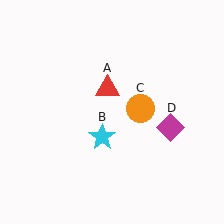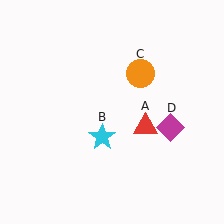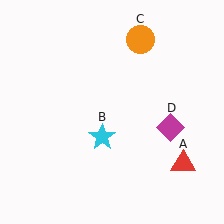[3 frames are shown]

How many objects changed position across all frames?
2 objects changed position: red triangle (object A), orange circle (object C).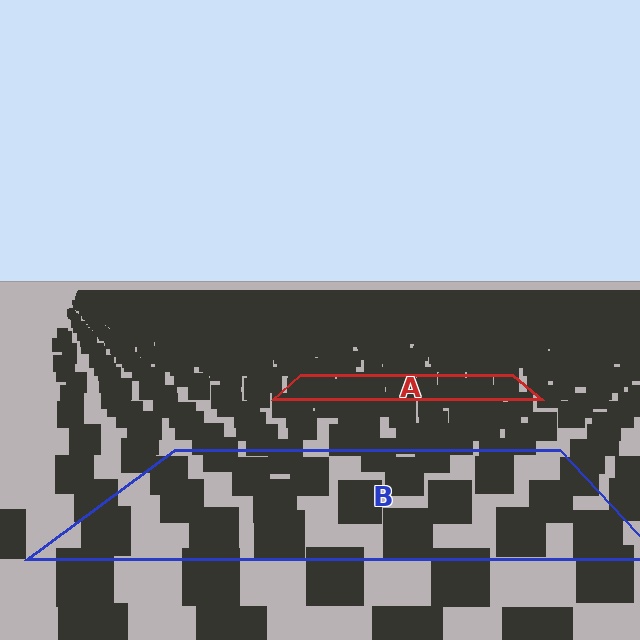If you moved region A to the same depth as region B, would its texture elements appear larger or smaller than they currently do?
They would appear larger. At a closer depth, the same texture elements are projected at a bigger on-screen size.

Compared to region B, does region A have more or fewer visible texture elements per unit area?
Region A has more texture elements per unit area — they are packed more densely because it is farther away.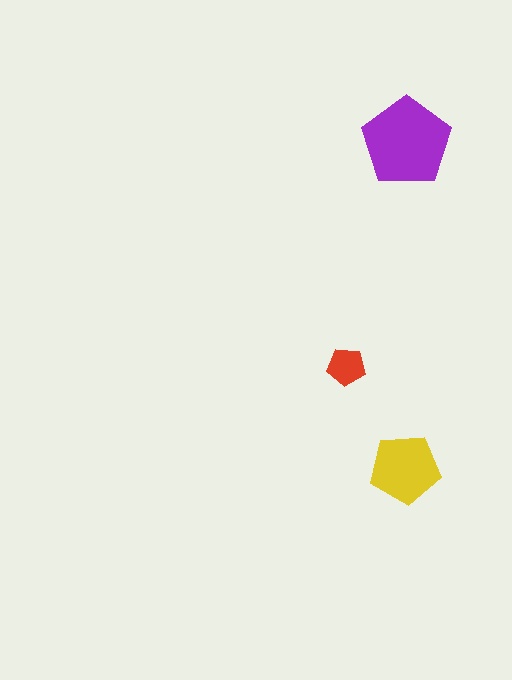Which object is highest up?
The purple pentagon is topmost.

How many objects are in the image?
There are 3 objects in the image.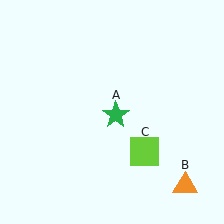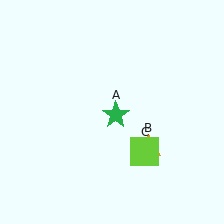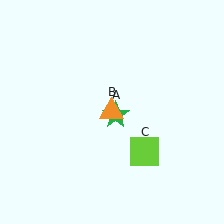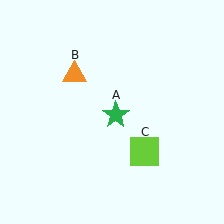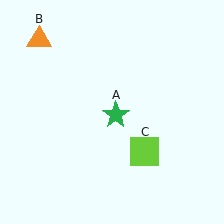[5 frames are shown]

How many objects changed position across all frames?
1 object changed position: orange triangle (object B).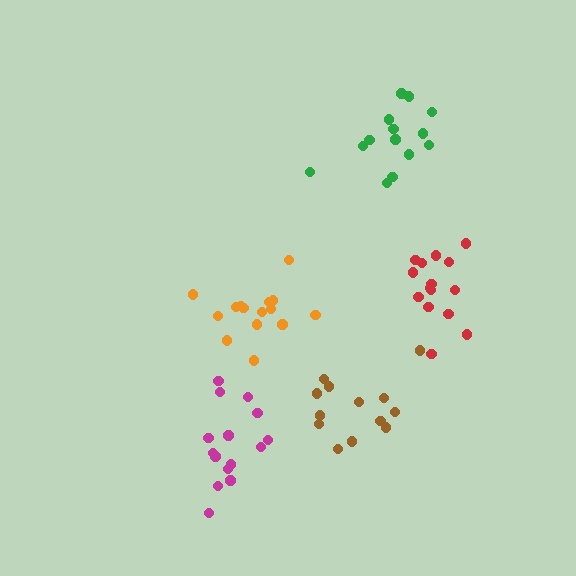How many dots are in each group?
Group 1: 14 dots, Group 2: 13 dots, Group 3: 15 dots, Group 4: 15 dots, Group 5: 15 dots (72 total).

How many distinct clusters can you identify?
There are 5 distinct clusters.